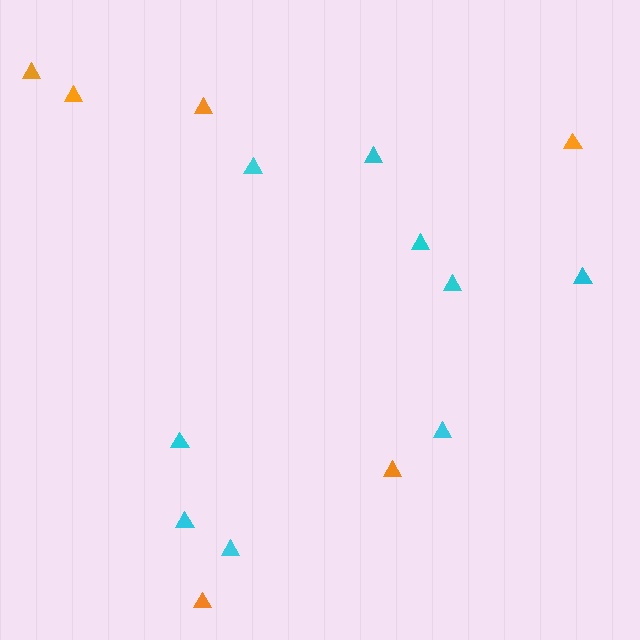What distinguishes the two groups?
There are 2 groups: one group of orange triangles (6) and one group of cyan triangles (9).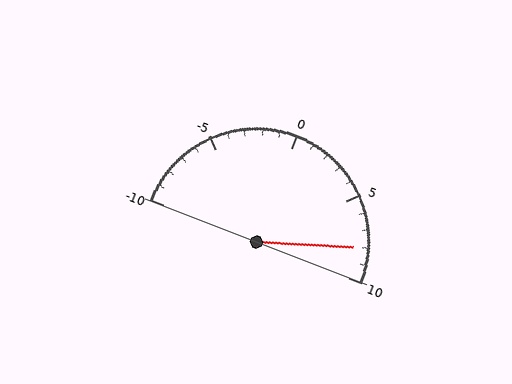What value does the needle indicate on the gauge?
The needle indicates approximately 8.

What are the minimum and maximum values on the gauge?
The gauge ranges from -10 to 10.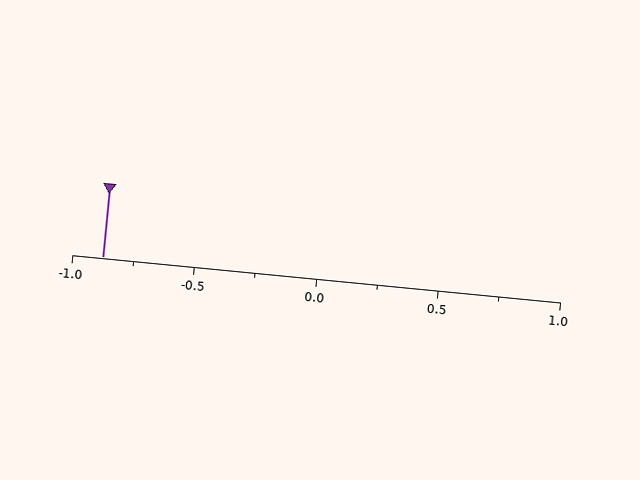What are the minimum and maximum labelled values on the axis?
The axis runs from -1.0 to 1.0.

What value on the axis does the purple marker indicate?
The marker indicates approximately -0.88.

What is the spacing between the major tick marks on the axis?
The major ticks are spaced 0.5 apart.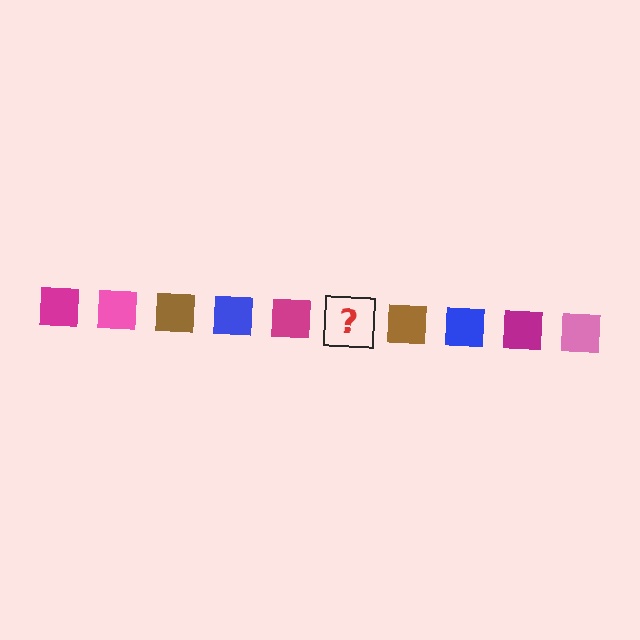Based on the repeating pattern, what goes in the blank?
The blank should be a pink square.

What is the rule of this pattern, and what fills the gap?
The rule is that the pattern cycles through magenta, pink, brown, blue squares. The gap should be filled with a pink square.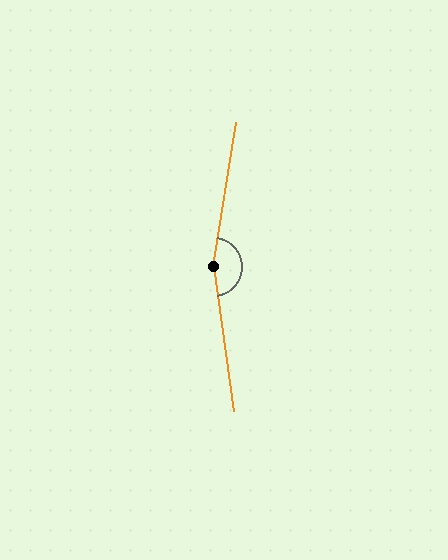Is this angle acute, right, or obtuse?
It is obtuse.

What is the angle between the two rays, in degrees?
Approximately 163 degrees.